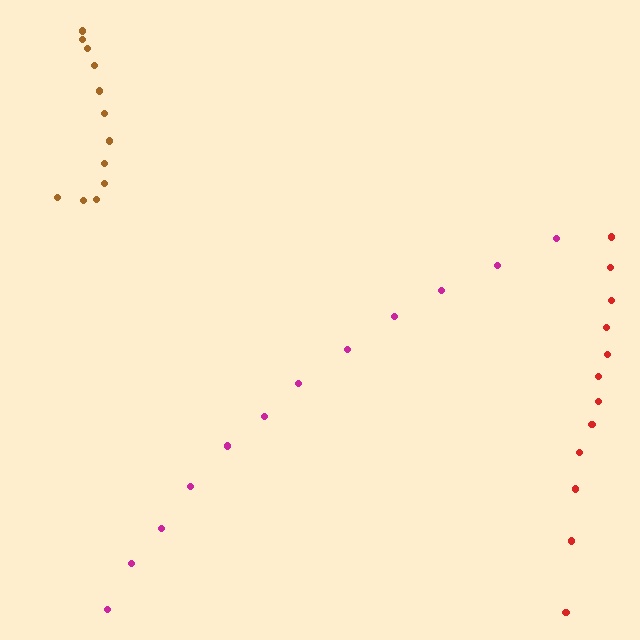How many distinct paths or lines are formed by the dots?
There are 3 distinct paths.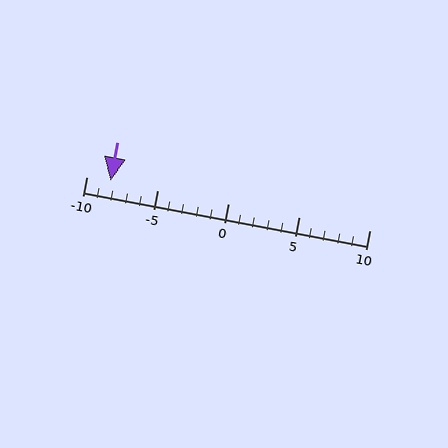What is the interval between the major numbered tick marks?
The major tick marks are spaced 5 units apart.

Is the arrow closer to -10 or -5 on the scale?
The arrow is closer to -10.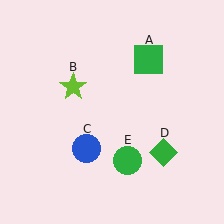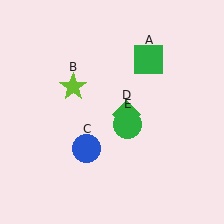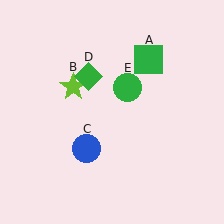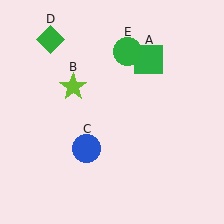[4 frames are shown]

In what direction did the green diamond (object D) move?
The green diamond (object D) moved up and to the left.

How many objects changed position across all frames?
2 objects changed position: green diamond (object D), green circle (object E).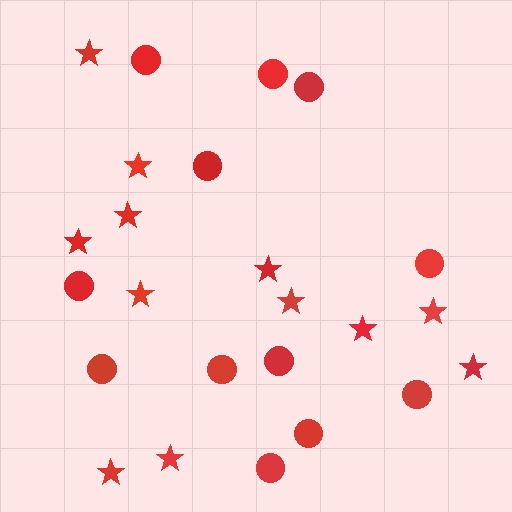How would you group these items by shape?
There are 2 groups: one group of stars (12) and one group of circles (12).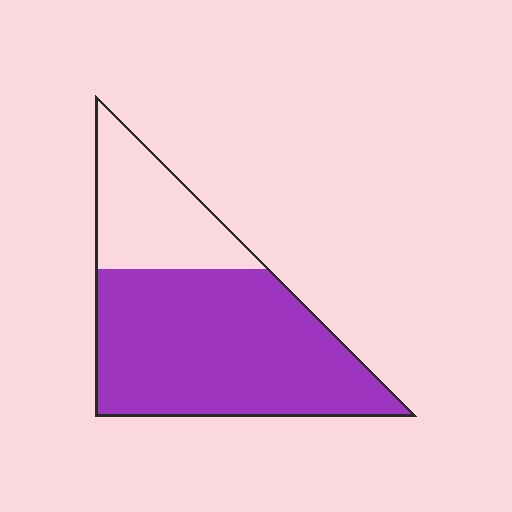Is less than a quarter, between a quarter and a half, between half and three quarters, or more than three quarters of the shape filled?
Between half and three quarters.